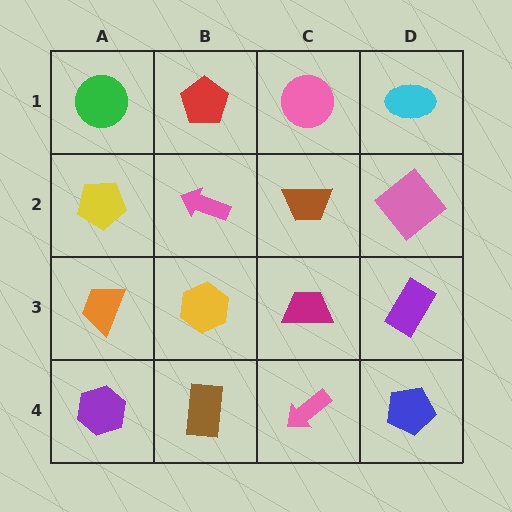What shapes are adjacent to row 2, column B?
A red pentagon (row 1, column B), a yellow hexagon (row 3, column B), a yellow pentagon (row 2, column A), a brown trapezoid (row 2, column C).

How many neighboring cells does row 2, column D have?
3.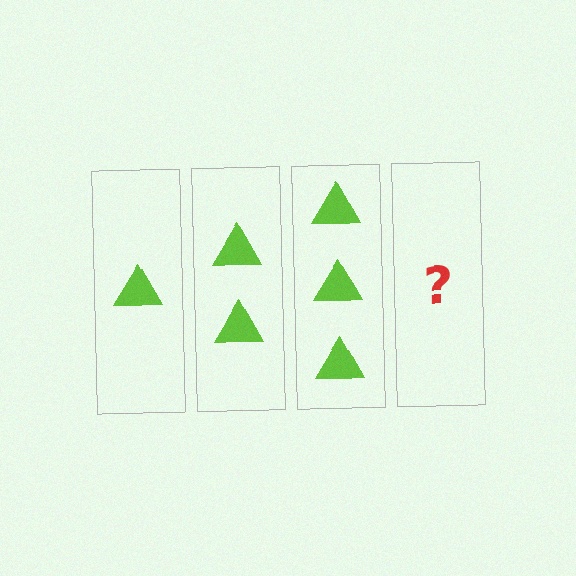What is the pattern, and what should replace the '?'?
The pattern is that each step adds one more triangle. The '?' should be 4 triangles.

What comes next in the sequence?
The next element should be 4 triangles.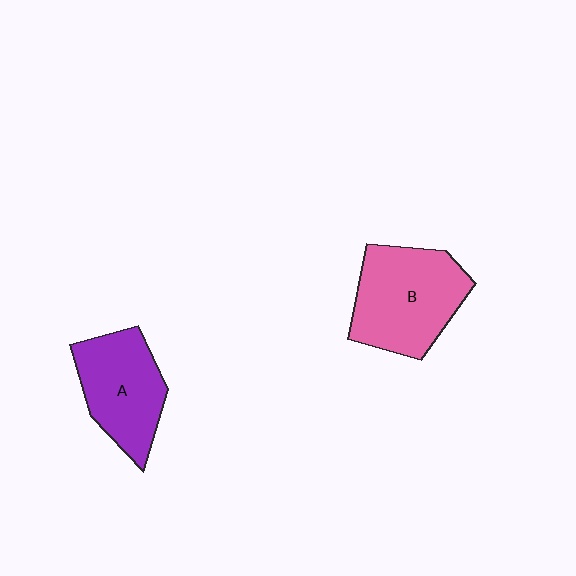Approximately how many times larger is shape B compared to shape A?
Approximately 1.2 times.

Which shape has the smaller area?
Shape A (purple).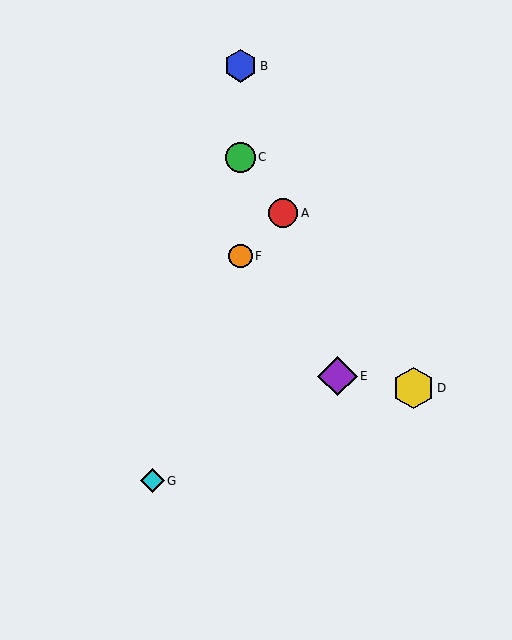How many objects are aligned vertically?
3 objects (B, C, F) are aligned vertically.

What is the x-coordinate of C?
Object C is at x≈240.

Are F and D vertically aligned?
No, F is at x≈240 and D is at x≈413.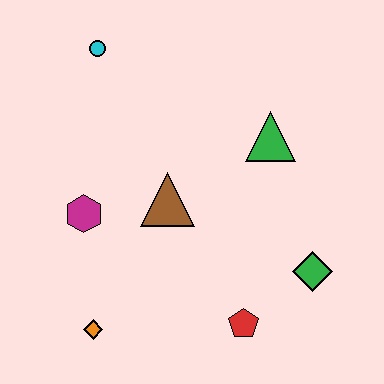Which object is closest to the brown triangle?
The magenta hexagon is closest to the brown triangle.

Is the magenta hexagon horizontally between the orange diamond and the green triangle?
No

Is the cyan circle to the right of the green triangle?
No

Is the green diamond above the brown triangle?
No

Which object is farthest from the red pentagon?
The cyan circle is farthest from the red pentagon.